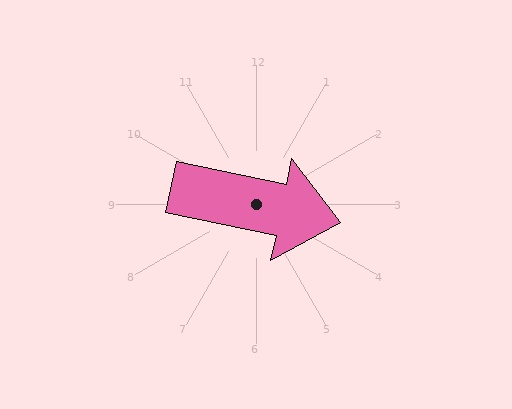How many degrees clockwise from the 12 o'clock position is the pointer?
Approximately 102 degrees.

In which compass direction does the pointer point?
East.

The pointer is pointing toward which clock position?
Roughly 3 o'clock.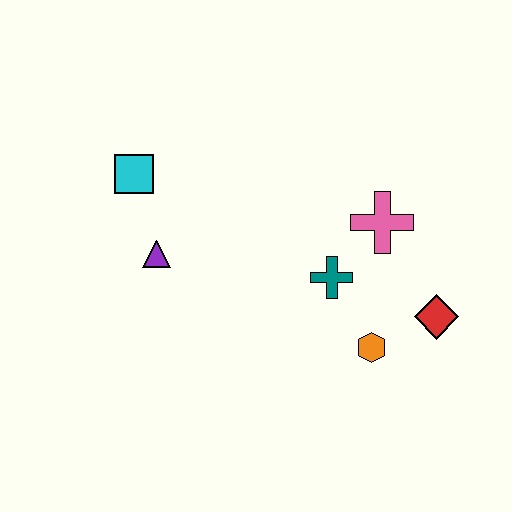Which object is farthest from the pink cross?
The cyan square is farthest from the pink cross.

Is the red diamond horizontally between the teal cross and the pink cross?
No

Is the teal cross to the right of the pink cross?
No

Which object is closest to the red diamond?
The orange hexagon is closest to the red diamond.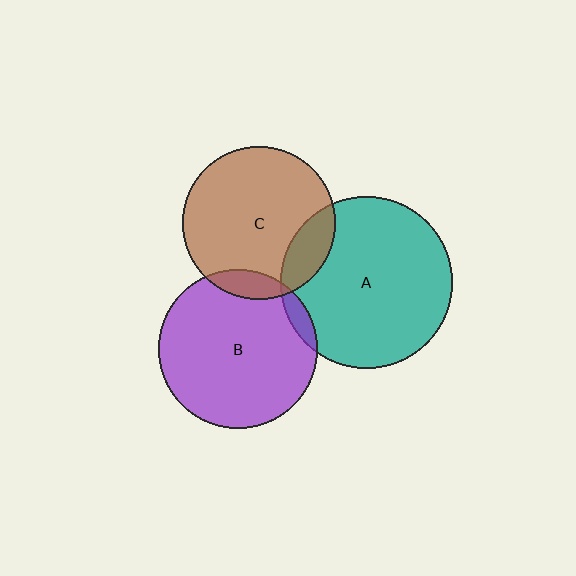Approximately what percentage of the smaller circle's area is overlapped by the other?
Approximately 15%.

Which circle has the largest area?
Circle A (teal).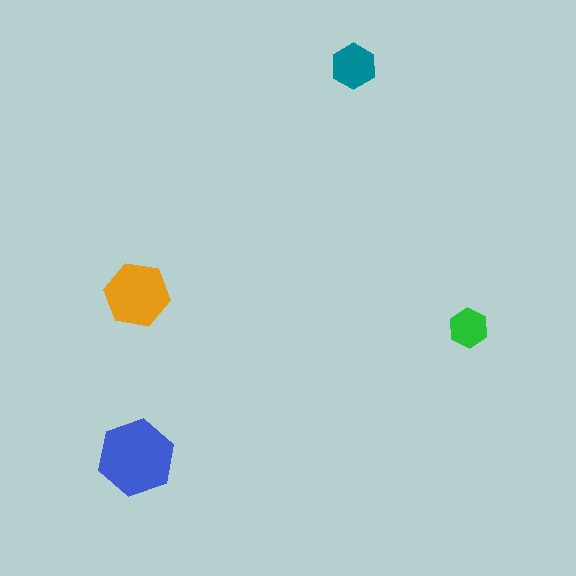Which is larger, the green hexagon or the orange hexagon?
The orange one.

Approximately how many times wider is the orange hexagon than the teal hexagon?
About 1.5 times wider.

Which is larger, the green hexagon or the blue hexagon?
The blue one.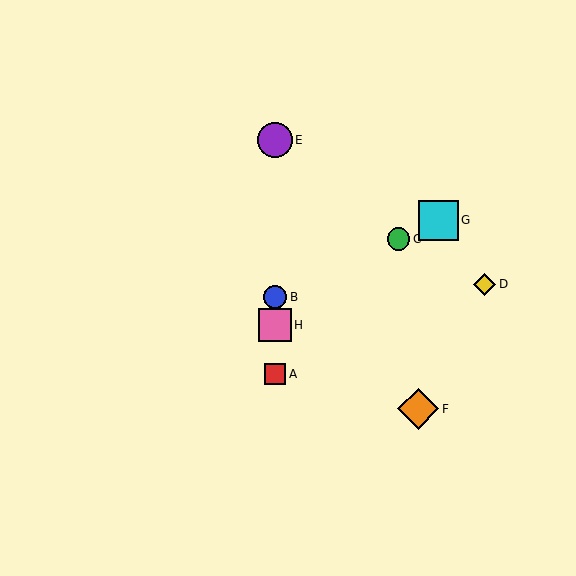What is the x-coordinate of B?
Object B is at x≈275.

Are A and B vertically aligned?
Yes, both are at x≈275.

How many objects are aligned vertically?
4 objects (A, B, E, H) are aligned vertically.